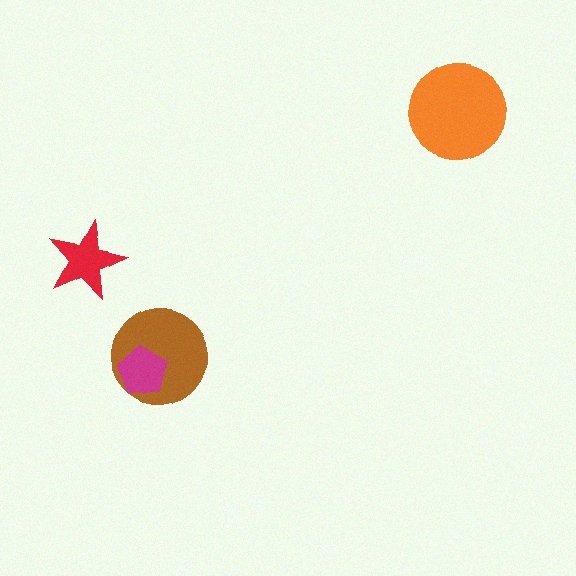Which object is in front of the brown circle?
The magenta pentagon is in front of the brown circle.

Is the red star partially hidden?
No, no other shape covers it.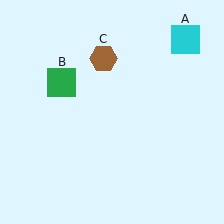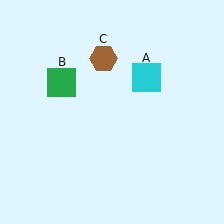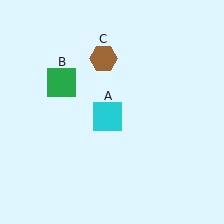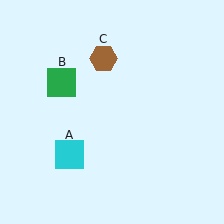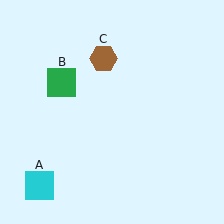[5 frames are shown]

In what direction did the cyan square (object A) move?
The cyan square (object A) moved down and to the left.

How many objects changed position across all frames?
1 object changed position: cyan square (object A).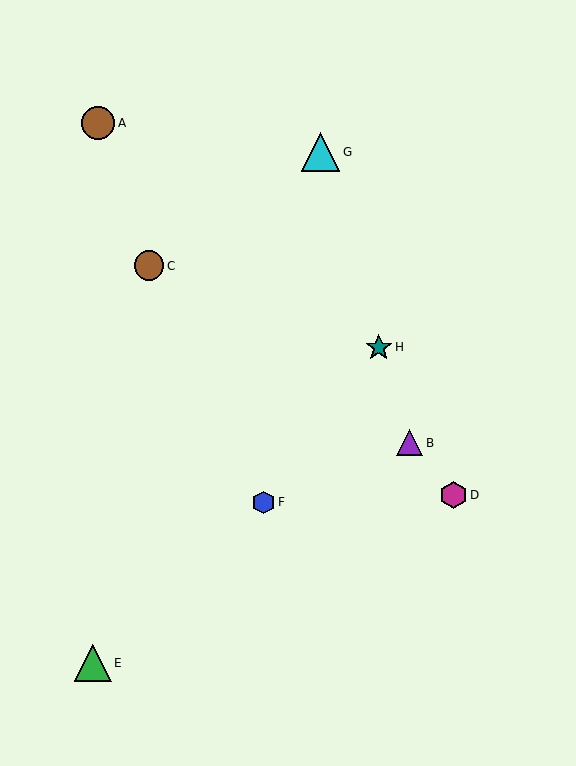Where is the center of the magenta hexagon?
The center of the magenta hexagon is at (453, 495).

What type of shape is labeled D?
Shape D is a magenta hexagon.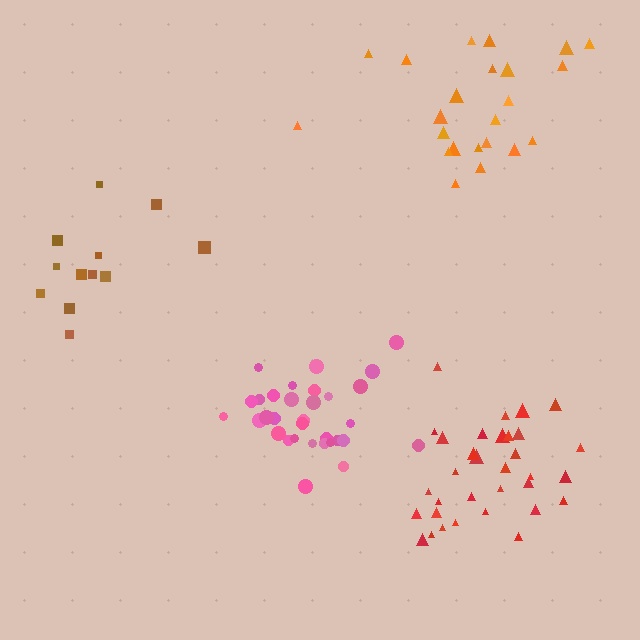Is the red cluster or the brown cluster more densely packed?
Red.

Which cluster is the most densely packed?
Pink.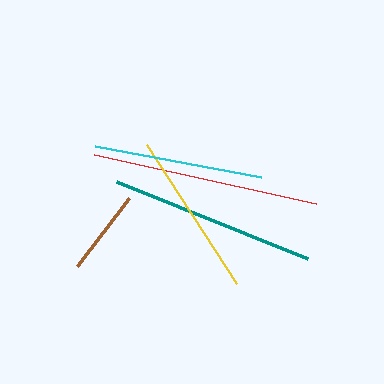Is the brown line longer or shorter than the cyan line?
The cyan line is longer than the brown line.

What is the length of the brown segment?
The brown segment is approximately 86 pixels long.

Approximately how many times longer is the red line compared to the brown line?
The red line is approximately 2.6 times the length of the brown line.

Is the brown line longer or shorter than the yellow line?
The yellow line is longer than the brown line.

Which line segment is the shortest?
The brown line is the shortest at approximately 86 pixels.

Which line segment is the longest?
The red line is the longest at approximately 227 pixels.